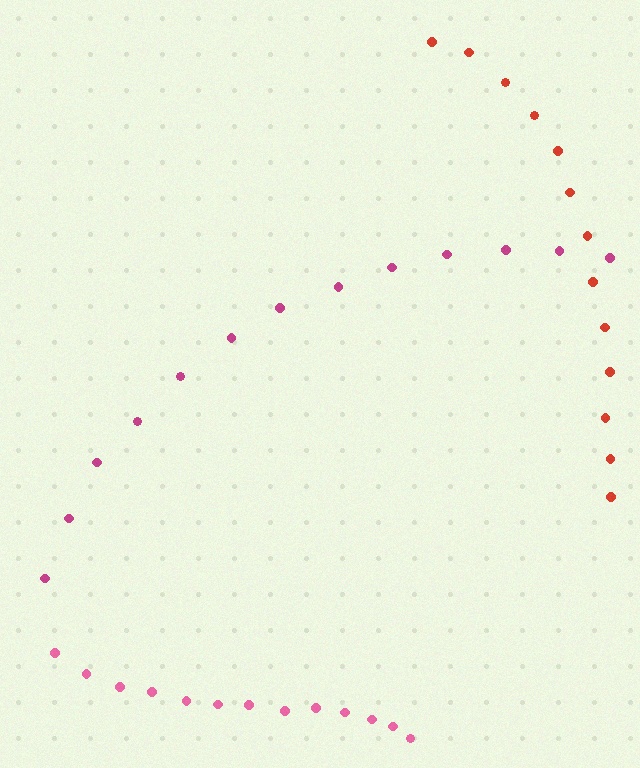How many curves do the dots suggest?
There are 3 distinct paths.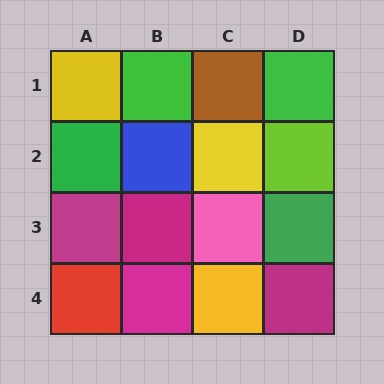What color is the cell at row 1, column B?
Green.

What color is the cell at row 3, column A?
Magenta.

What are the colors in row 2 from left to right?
Green, blue, yellow, lime.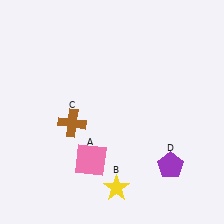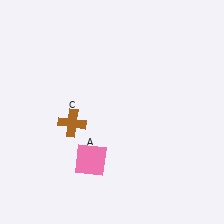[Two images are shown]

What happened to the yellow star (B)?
The yellow star (B) was removed in Image 2. It was in the bottom-right area of Image 1.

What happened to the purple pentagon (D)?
The purple pentagon (D) was removed in Image 2. It was in the bottom-right area of Image 1.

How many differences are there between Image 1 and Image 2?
There are 2 differences between the two images.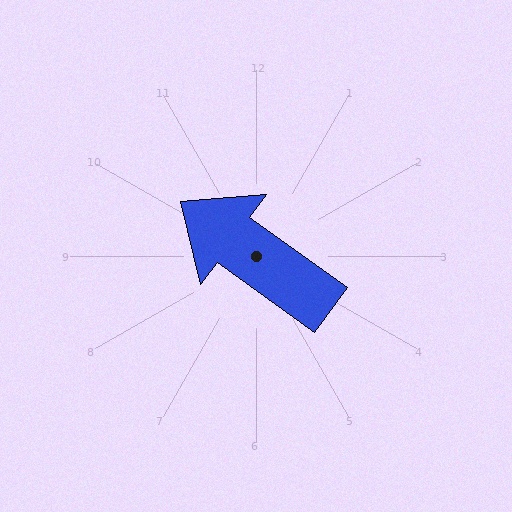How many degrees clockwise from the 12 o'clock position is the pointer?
Approximately 306 degrees.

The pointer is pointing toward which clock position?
Roughly 10 o'clock.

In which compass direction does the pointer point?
Northwest.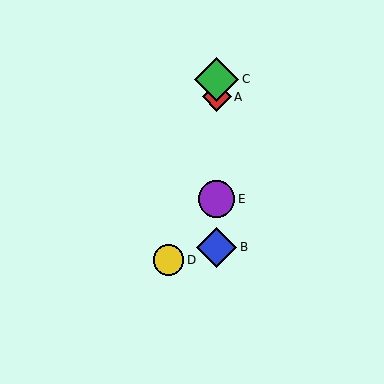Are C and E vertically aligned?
Yes, both are at x≈217.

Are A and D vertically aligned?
No, A is at x≈217 and D is at x≈168.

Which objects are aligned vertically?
Objects A, B, C, E are aligned vertically.